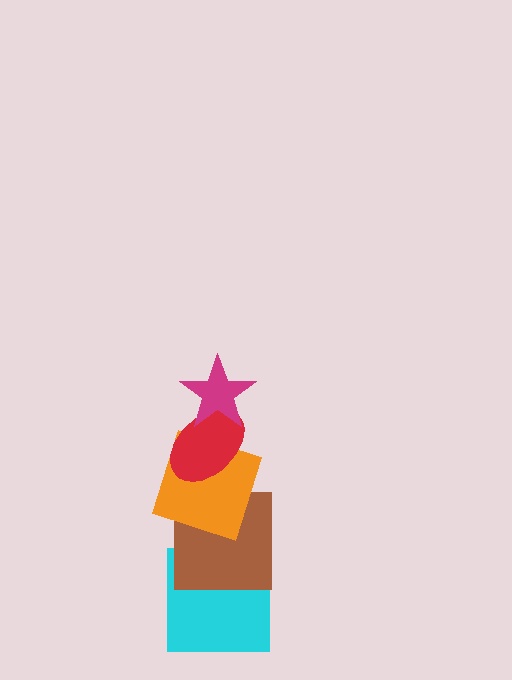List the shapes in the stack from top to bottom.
From top to bottom: the magenta star, the red ellipse, the orange square, the brown square, the cyan square.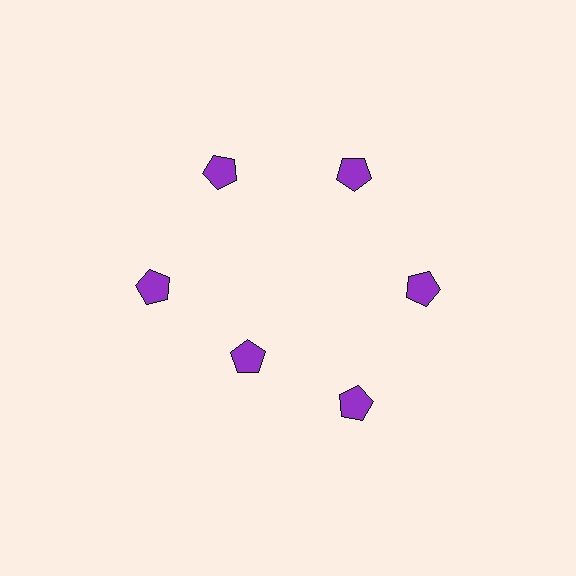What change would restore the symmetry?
The symmetry would be restored by moving it outward, back onto the ring so that all 6 pentagons sit at equal angles and equal distance from the center.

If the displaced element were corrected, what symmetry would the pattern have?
It would have 6-fold rotational symmetry — the pattern would map onto itself every 60 degrees.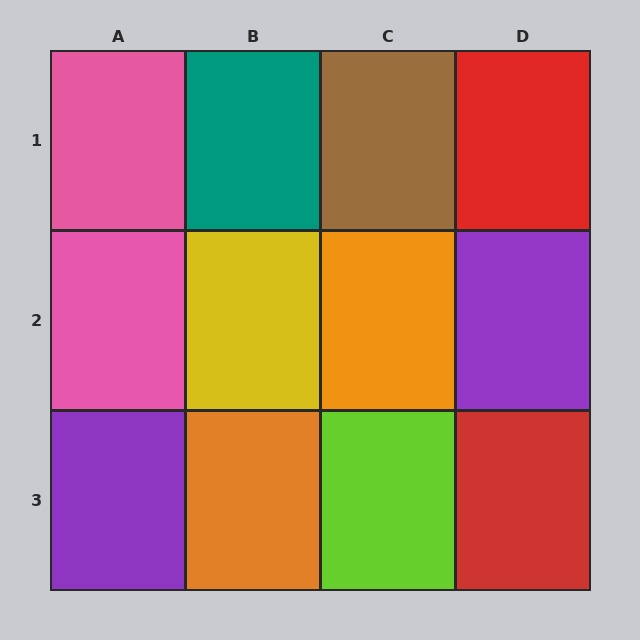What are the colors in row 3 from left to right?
Purple, orange, lime, red.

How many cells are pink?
2 cells are pink.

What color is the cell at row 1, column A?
Pink.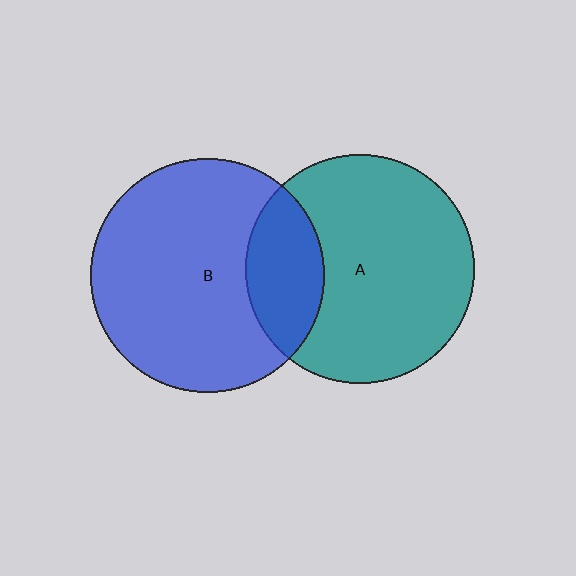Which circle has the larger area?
Circle B (blue).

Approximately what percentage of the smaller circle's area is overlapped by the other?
Approximately 25%.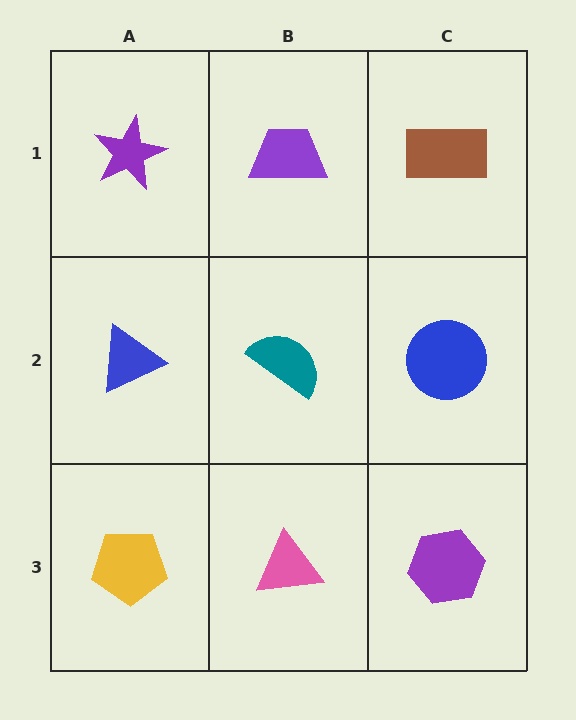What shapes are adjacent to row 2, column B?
A purple trapezoid (row 1, column B), a pink triangle (row 3, column B), a blue triangle (row 2, column A), a blue circle (row 2, column C).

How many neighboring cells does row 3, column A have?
2.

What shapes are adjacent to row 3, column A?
A blue triangle (row 2, column A), a pink triangle (row 3, column B).